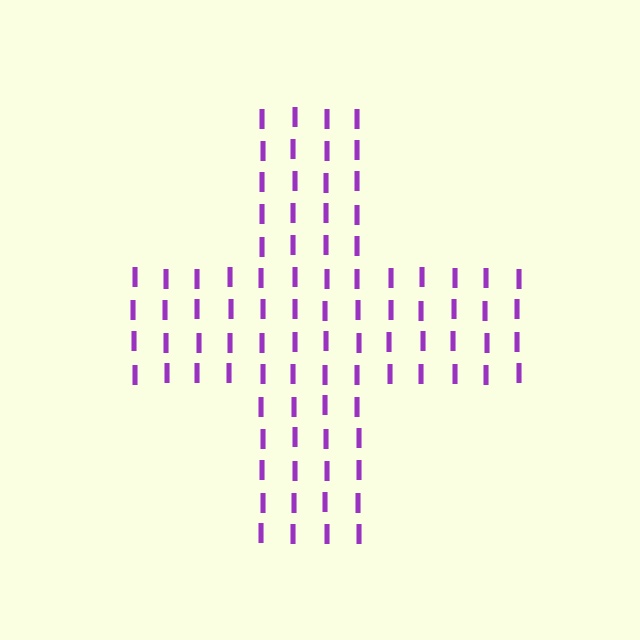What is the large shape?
The large shape is a cross.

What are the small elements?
The small elements are letter I's.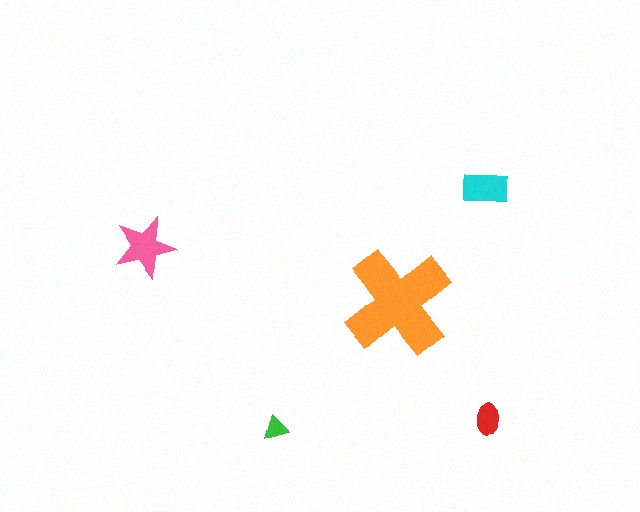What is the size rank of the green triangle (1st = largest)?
5th.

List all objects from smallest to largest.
The green triangle, the red ellipse, the cyan rectangle, the pink star, the orange cross.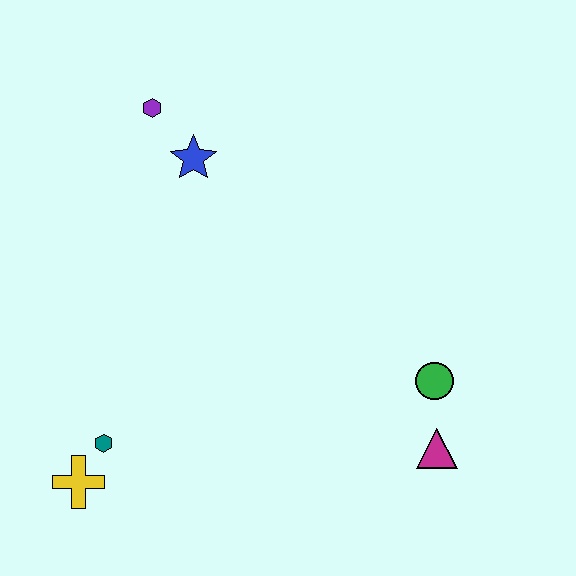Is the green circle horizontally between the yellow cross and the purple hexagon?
No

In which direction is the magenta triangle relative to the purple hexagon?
The magenta triangle is below the purple hexagon.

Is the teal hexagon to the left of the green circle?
Yes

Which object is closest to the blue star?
The purple hexagon is closest to the blue star.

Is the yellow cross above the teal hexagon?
No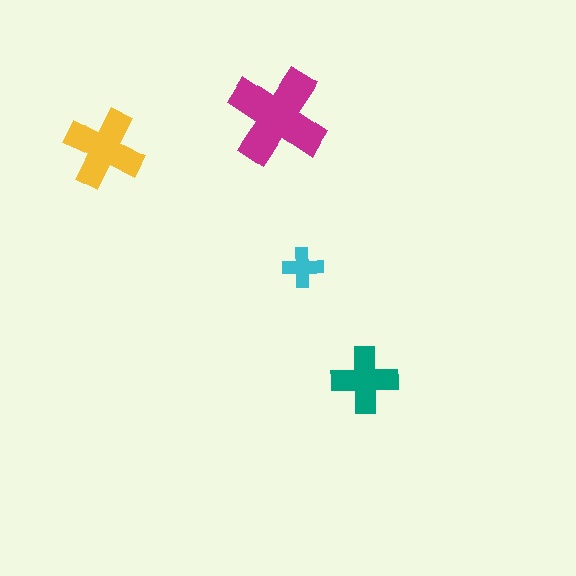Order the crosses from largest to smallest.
the magenta one, the yellow one, the teal one, the cyan one.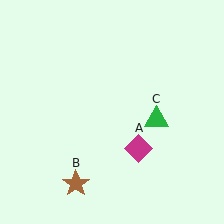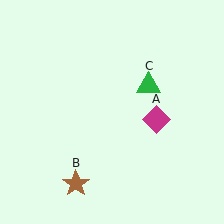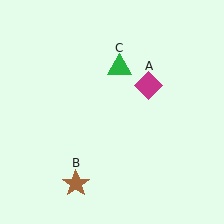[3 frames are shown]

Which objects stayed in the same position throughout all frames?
Brown star (object B) remained stationary.